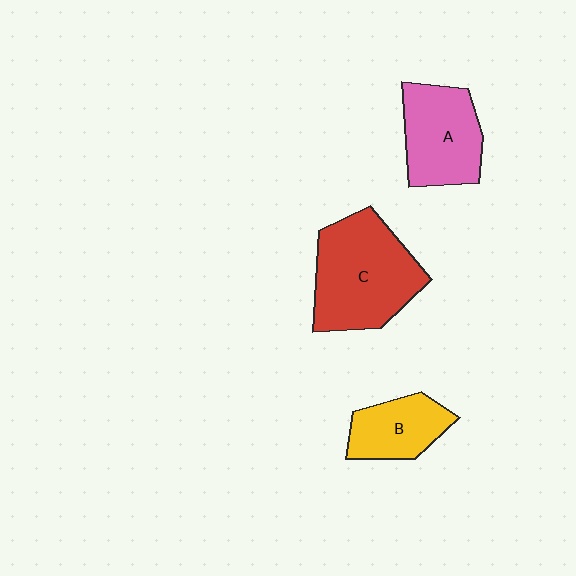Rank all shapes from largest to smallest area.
From largest to smallest: C (red), A (pink), B (yellow).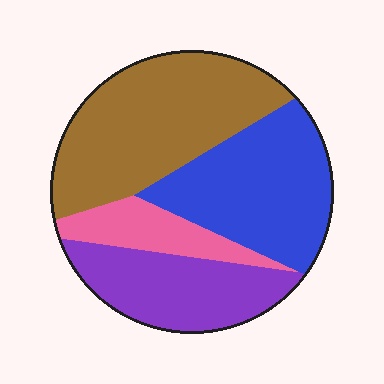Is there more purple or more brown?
Brown.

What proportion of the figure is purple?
Purple takes up about one fifth (1/5) of the figure.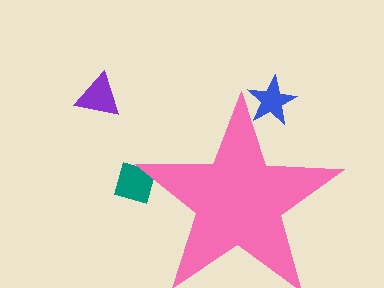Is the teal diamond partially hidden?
Yes, the teal diamond is partially hidden behind the pink star.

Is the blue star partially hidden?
Yes, the blue star is partially hidden behind the pink star.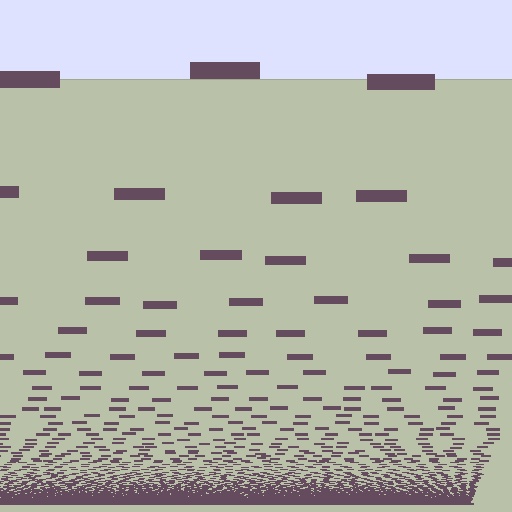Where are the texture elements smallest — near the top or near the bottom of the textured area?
Near the bottom.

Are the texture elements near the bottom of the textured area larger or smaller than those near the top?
Smaller. The gradient is inverted — elements near the bottom are smaller and denser.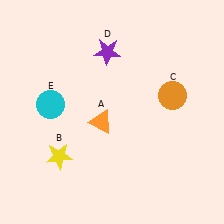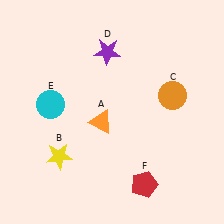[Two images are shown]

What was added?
A red pentagon (F) was added in Image 2.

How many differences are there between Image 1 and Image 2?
There is 1 difference between the two images.